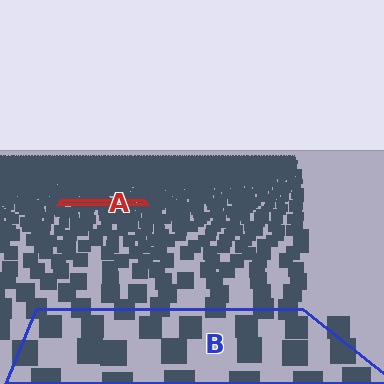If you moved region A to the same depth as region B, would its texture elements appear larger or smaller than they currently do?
They would appear larger. At a closer depth, the same texture elements are projected at a bigger on-screen size.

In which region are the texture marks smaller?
The texture marks are smaller in region A, because it is farther away.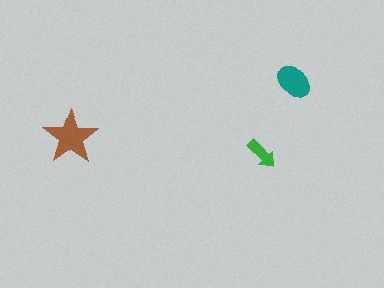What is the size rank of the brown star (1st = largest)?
1st.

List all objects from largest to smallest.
The brown star, the teal ellipse, the green arrow.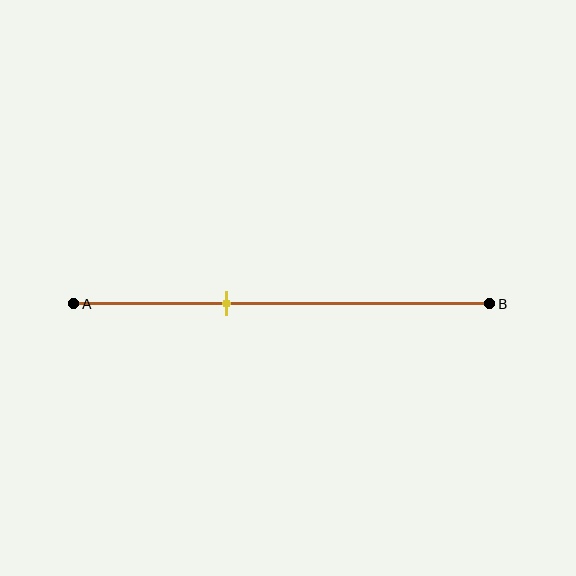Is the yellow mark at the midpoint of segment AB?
No, the mark is at about 35% from A, not at the 50% midpoint.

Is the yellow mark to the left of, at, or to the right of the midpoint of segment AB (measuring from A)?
The yellow mark is to the left of the midpoint of segment AB.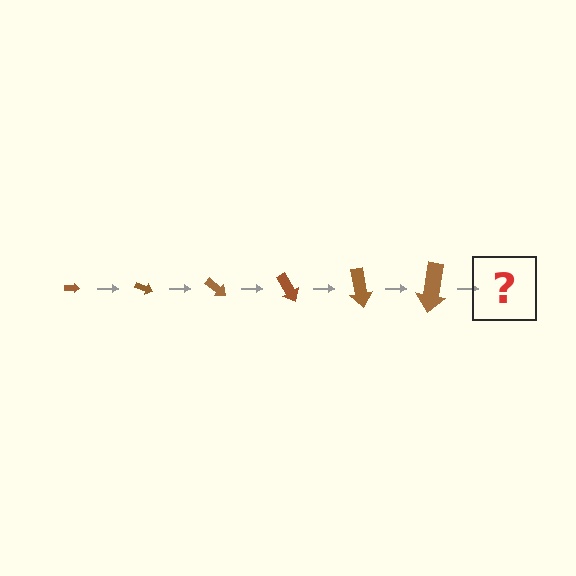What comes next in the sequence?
The next element should be an arrow, larger than the previous one and rotated 120 degrees from the start.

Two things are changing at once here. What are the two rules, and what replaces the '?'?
The two rules are that the arrow grows larger each step and it rotates 20 degrees each step. The '?' should be an arrow, larger than the previous one and rotated 120 degrees from the start.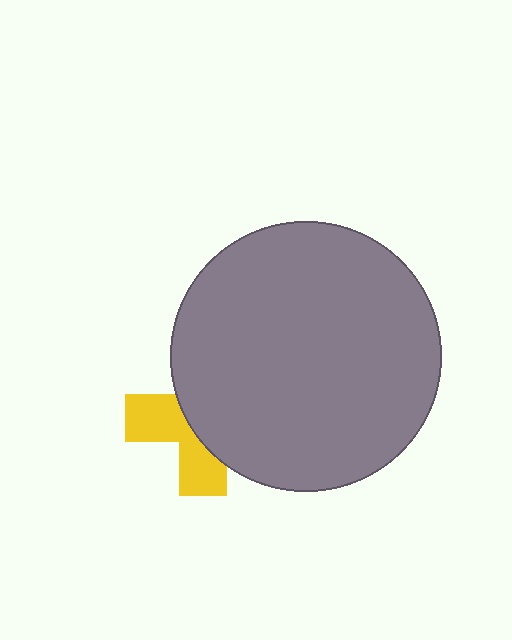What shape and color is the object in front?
The object in front is a gray circle.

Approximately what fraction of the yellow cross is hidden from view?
Roughly 60% of the yellow cross is hidden behind the gray circle.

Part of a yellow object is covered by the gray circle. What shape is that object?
It is a cross.